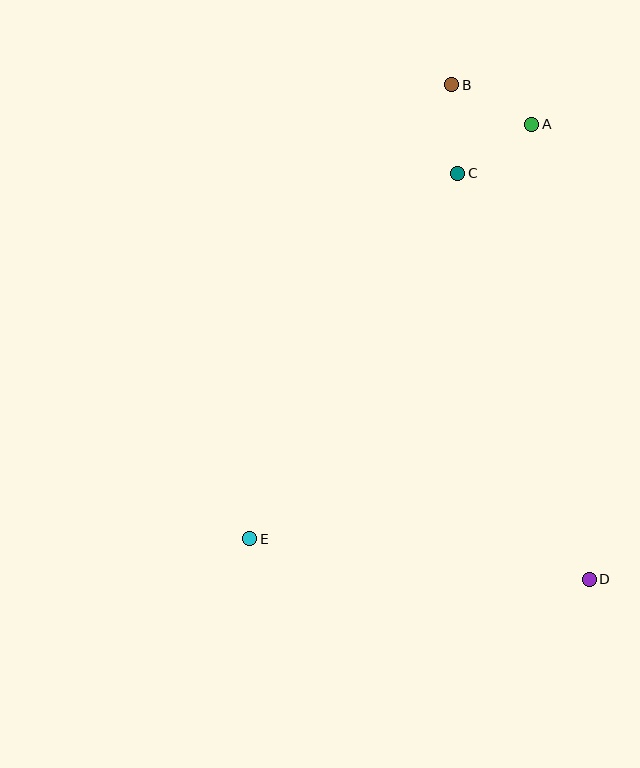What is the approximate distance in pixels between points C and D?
The distance between C and D is approximately 427 pixels.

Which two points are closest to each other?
Points B and C are closest to each other.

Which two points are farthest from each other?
Points B and D are farthest from each other.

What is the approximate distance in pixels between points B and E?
The distance between B and E is approximately 497 pixels.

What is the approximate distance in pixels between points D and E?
The distance between D and E is approximately 342 pixels.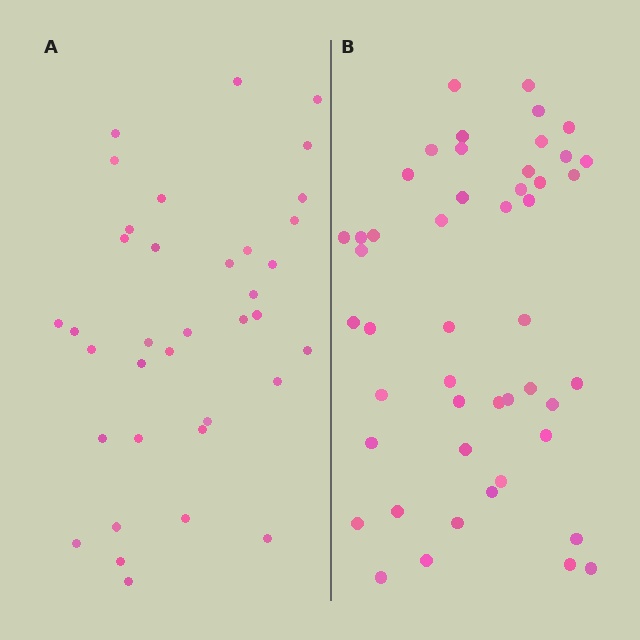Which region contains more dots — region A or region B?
Region B (the right region) has more dots.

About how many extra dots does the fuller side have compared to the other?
Region B has roughly 12 or so more dots than region A.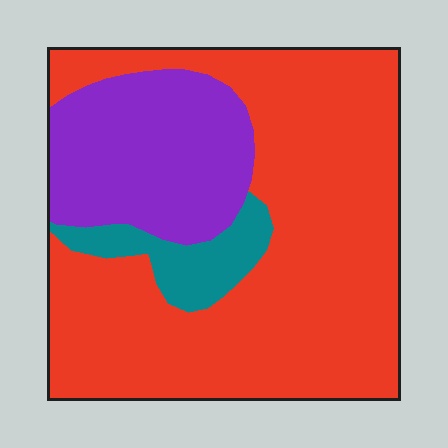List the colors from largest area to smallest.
From largest to smallest: red, purple, teal.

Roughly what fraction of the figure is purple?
Purple covers roughly 25% of the figure.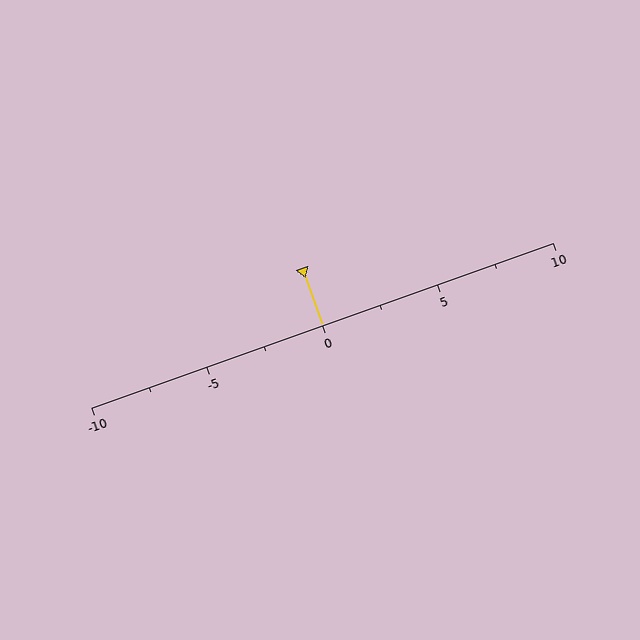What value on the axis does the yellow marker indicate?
The marker indicates approximately 0.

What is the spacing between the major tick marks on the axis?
The major ticks are spaced 5 apart.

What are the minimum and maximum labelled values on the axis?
The axis runs from -10 to 10.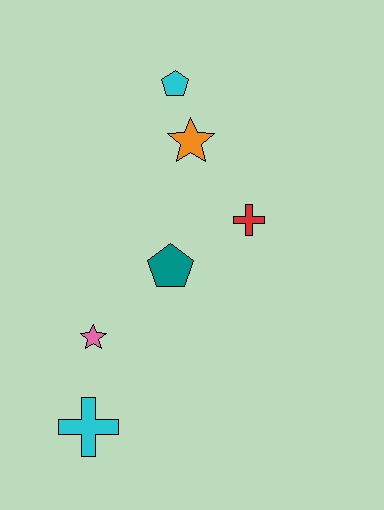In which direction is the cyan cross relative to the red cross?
The cyan cross is below the red cross.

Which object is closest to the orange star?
The cyan pentagon is closest to the orange star.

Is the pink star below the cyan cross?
No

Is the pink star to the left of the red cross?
Yes